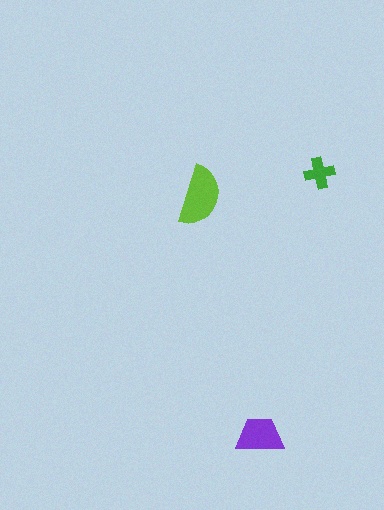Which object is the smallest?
The green cross.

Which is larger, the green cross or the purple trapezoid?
The purple trapezoid.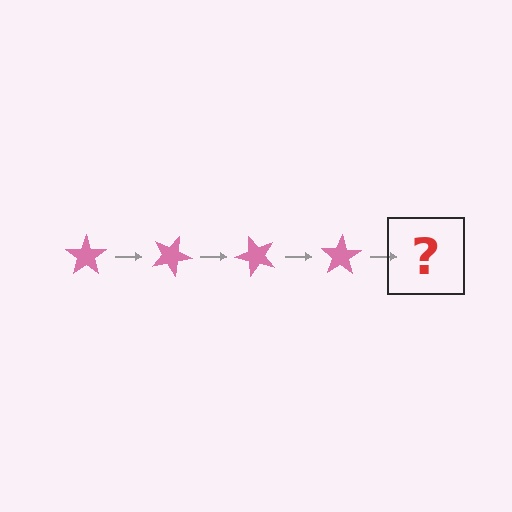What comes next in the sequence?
The next element should be a pink star rotated 100 degrees.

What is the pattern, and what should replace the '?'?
The pattern is that the star rotates 25 degrees each step. The '?' should be a pink star rotated 100 degrees.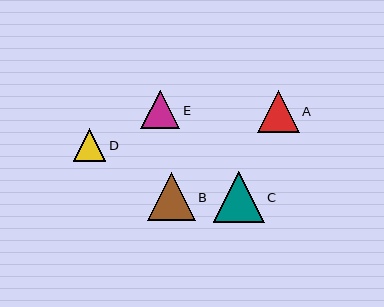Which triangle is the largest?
Triangle C is the largest with a size of approximately 51 pixels.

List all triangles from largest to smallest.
From largest to smallest: C, B, A, E, D.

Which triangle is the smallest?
Triangle D is the smallest with a size of approximately 33 pixels.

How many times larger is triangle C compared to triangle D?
Triangle C is approximately 1.6 times the size of triangle D.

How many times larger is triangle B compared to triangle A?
Triangle B is approximately 1.1 times the size of triangle A.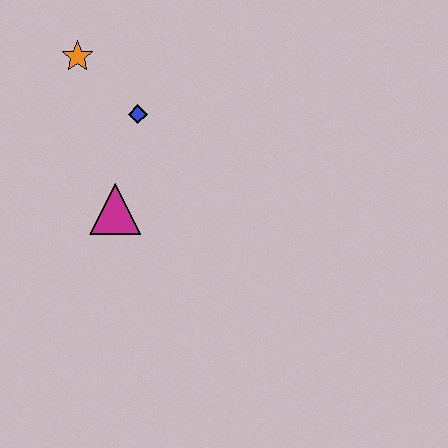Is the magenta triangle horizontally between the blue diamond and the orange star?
Yes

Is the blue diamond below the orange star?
Yes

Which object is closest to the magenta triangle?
The blue diamond is closest to the magenta triangle.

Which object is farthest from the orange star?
The magenta triangle is farthest from the orange star.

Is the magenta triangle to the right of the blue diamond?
No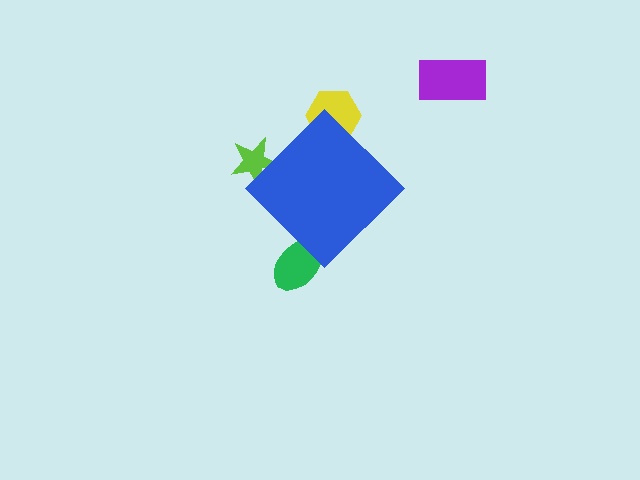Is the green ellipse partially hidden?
Yes, the green ellipse is partially hidden behind the blue diamond.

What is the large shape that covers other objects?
A blue diamond.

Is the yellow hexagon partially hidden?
Yes, the yellow hexagon is partially hidden behind the blue diamond.